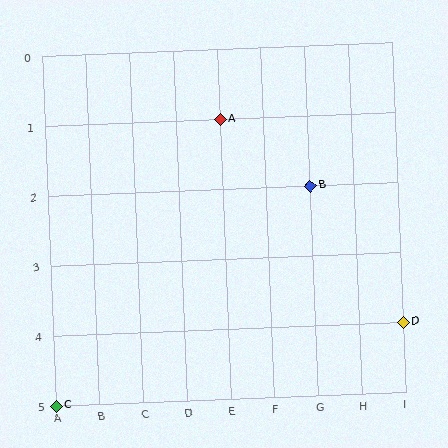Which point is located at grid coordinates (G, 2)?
Point B is at (G, 2).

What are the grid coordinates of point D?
Point D is at grid coordinates (I, 4).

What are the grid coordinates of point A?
Point A is at grid coordinates (E, 1).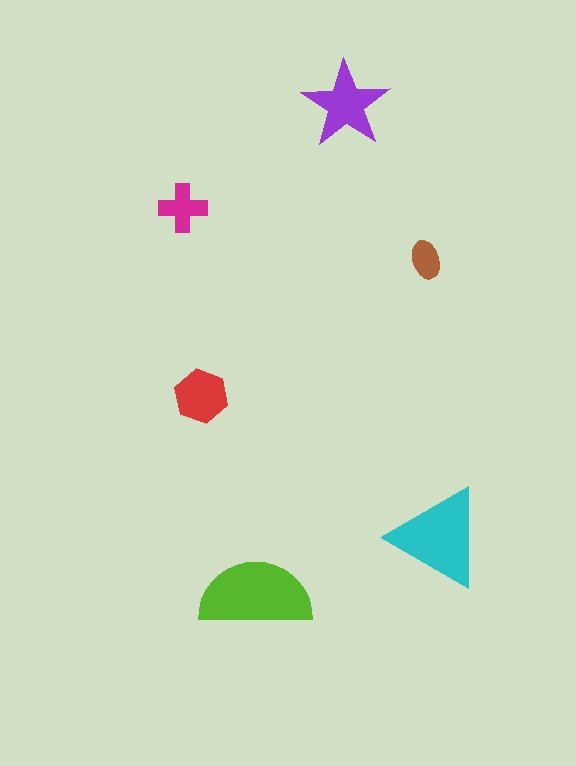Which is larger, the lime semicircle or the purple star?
The lime semicircle.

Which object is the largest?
The lime semicircle.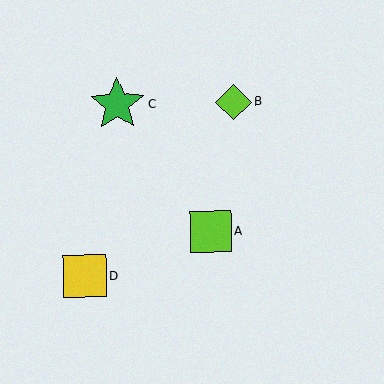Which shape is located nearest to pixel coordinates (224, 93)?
The lime diamond (labeled B) at (233, 102) is nearest to that location.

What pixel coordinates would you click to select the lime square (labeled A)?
Click at (210, 232) to select the lime square A.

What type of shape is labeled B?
Shape B is a lime diamond.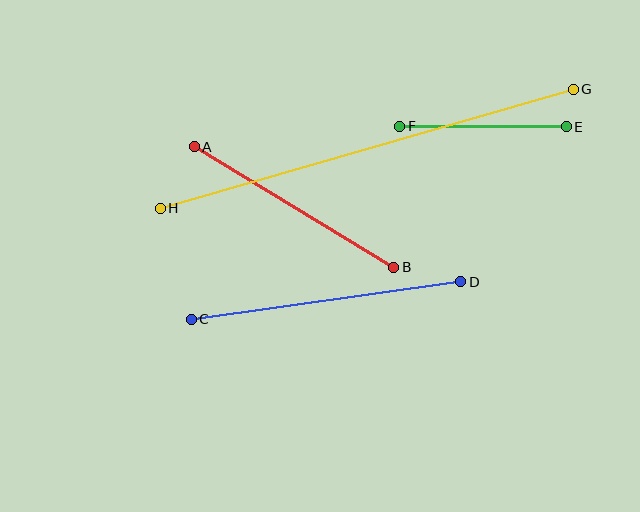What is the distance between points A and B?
The distance is approximately 233 pixels.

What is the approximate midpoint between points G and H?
The midpoint is at approximately (367, 149) pixels.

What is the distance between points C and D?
The distance is approximately 272 pixels.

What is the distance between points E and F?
The distance is approximately 166 pixels.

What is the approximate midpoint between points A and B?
The midpoint is at approximately (294, 207) pixels.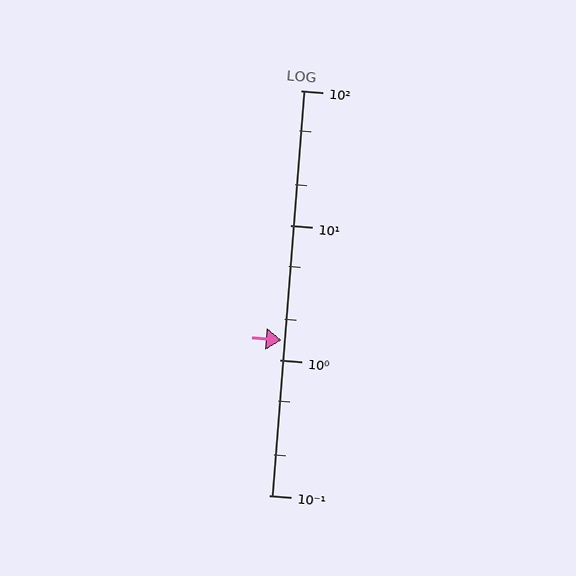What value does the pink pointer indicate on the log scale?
The pointer indicates approximately 1.4.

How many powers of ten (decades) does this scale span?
The scale spans 3 decades, from 0.1 to 100.